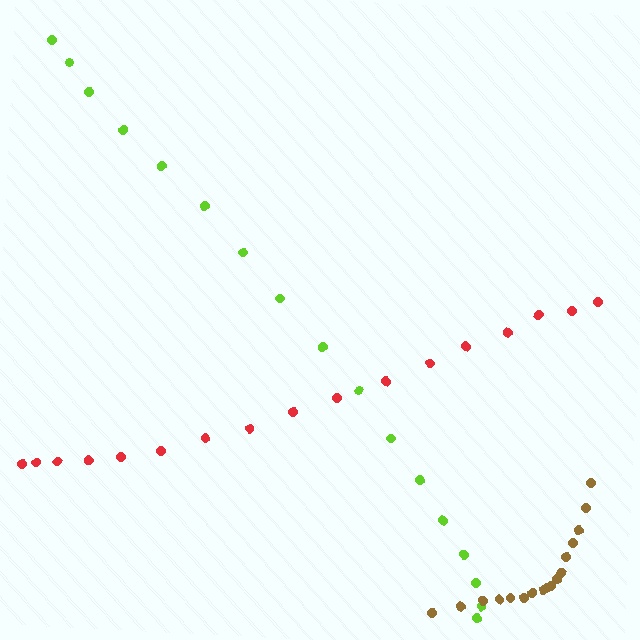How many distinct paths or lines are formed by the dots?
There are 3 distinct paths.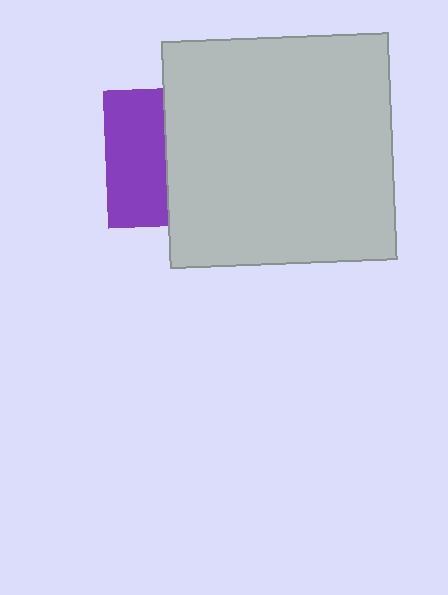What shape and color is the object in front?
The object in front is a light gray square.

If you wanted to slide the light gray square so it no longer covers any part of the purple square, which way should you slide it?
Slide it right — that is the most direct way to separate the two shapes.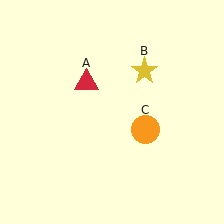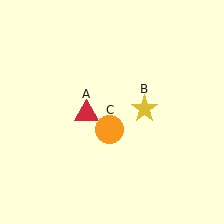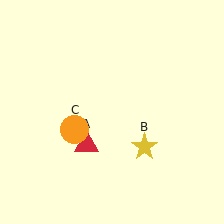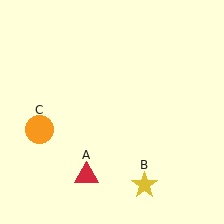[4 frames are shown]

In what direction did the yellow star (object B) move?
The yellow star (object B) moved down.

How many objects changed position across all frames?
3 objects changed position: red triangle (object A), yellow star (object B), orange circle (object C).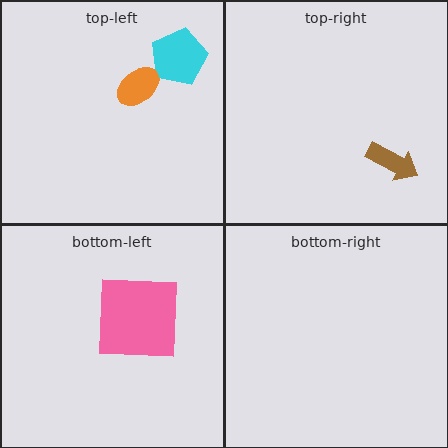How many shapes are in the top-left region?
2.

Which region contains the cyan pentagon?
The top-left region.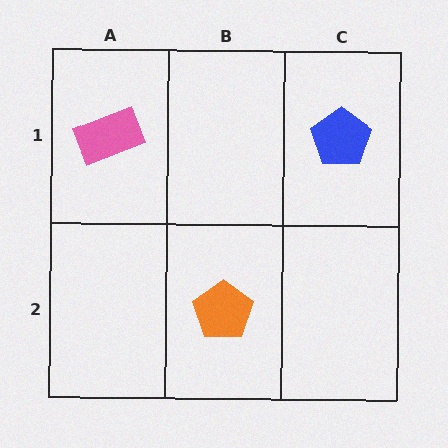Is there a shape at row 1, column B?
No, that cell is empty.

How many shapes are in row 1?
2 shapes.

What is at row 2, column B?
An orange pentagon.